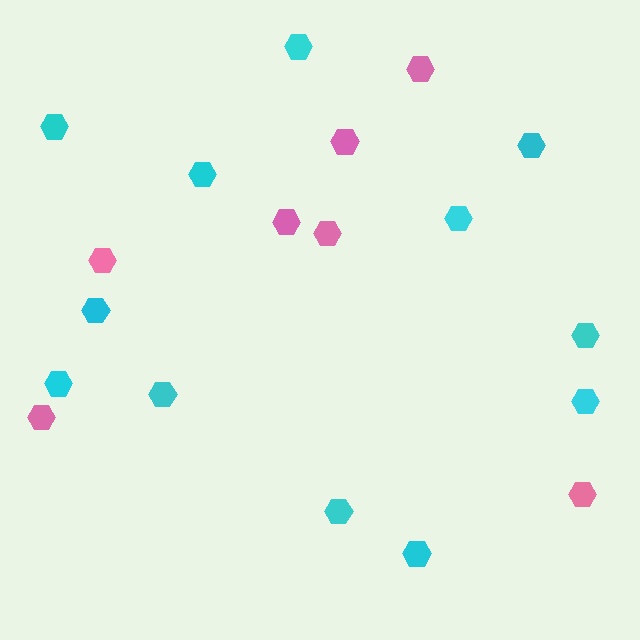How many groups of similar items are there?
There are 2 groups: one group of pink hexagons (7) and one group of cyan hexagons (12).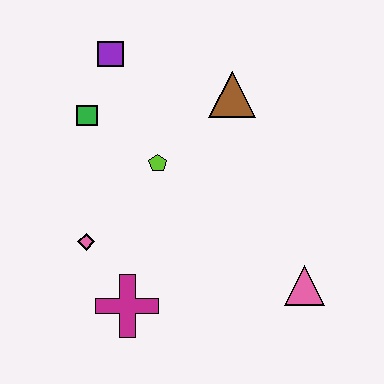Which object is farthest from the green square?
The pink triangle is farthest from the green square.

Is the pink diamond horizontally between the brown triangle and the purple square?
No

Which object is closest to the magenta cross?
The pink diamond is closest to the magenta cross.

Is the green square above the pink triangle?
Yes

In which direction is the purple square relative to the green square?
The purple square is above the green square.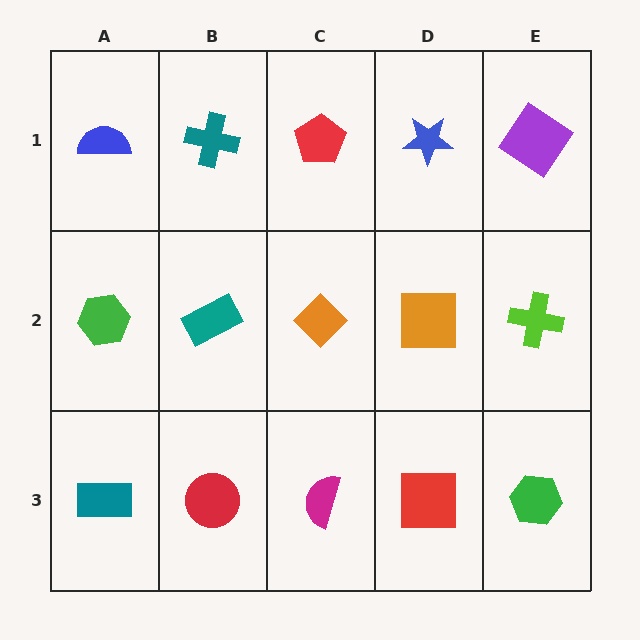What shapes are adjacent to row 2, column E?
A purple diamond (row 1, column E), a green hexagon (row 3, column E), an orange square (row 2, column D).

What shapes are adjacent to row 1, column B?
A teal rectangle (row 2, column B), a blue semicircle (row 1, column A), a red pentagon (row 1, column C).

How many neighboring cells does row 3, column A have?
2.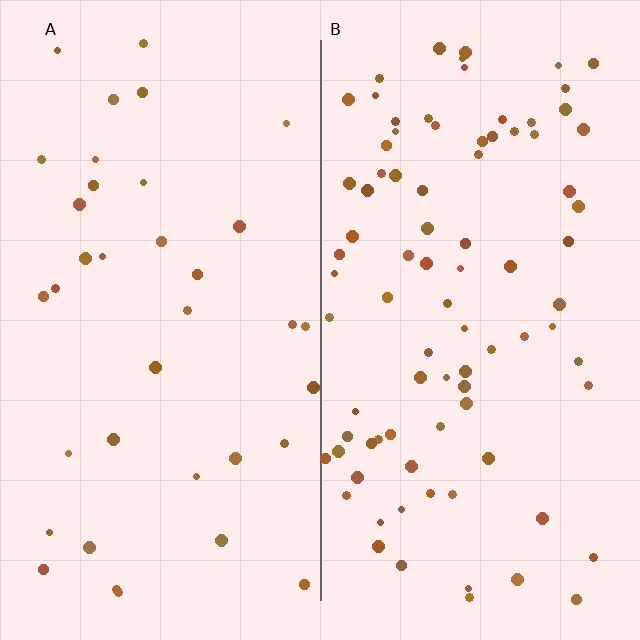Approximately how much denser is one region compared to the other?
Approximately 2.4× — region B over region A.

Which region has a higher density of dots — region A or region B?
B (the right).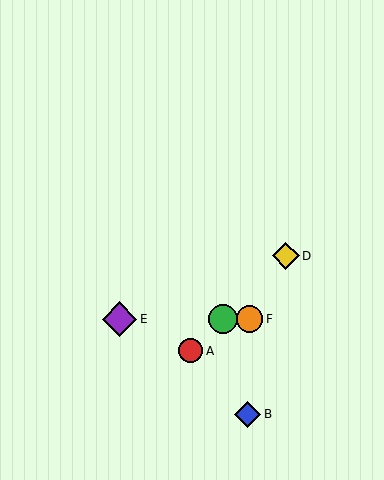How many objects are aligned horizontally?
3 objects (C, E, F) are aligned horizontally.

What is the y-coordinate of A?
Object A is at y≈351.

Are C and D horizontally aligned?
No, C is at y≈319 and D is at y≈256.